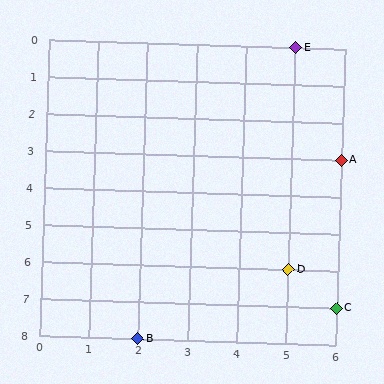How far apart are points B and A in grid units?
Points B and A are 4 columns and 5 rows apart (about 6.4 grid units diagonally).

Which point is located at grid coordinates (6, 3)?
Point A is at (6, 3).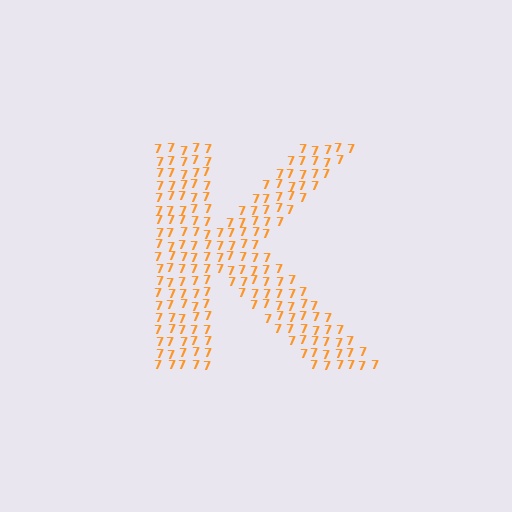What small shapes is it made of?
It is made of small digit 7's.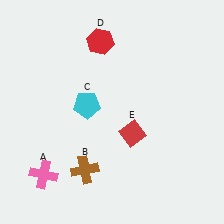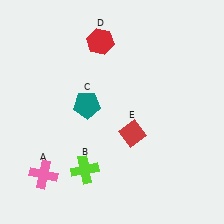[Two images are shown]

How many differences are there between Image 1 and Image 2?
There are 2 differences between the two images.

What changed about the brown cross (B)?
In Image 1, B is brown. In Image 2, it changed to lime.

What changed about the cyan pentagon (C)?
In Image 1, C is cyan. In Image 2, it changed to teal.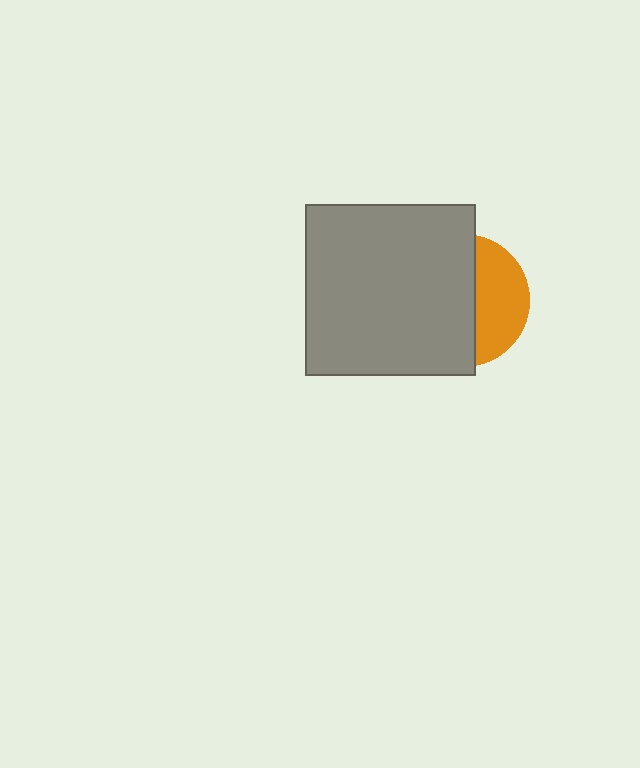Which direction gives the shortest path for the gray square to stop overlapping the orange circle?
Moving left gives the shortest separation.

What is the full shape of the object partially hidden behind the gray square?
The partially hidden object is an orange circle.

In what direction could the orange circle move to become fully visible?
The orange circle could move right. That would shift it out from behind the gray square entirely.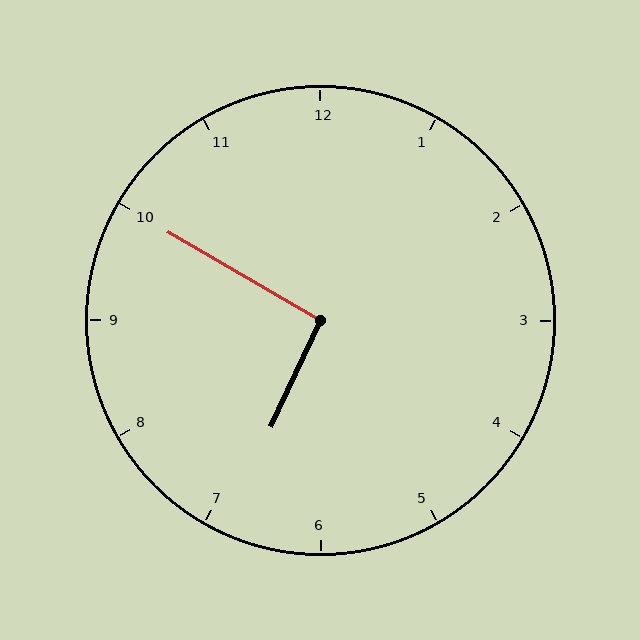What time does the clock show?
6:50.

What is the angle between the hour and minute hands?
Approximately 95 degrees.